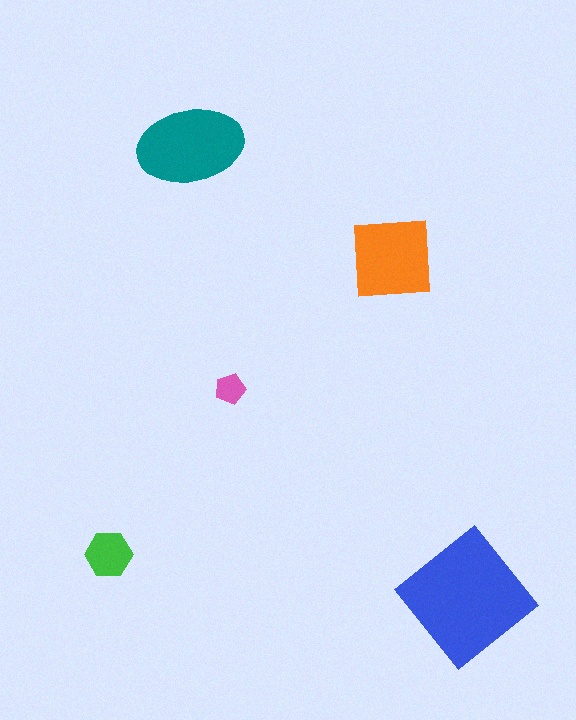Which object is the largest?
The blue diamond.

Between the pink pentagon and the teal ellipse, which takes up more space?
The teal ellipse.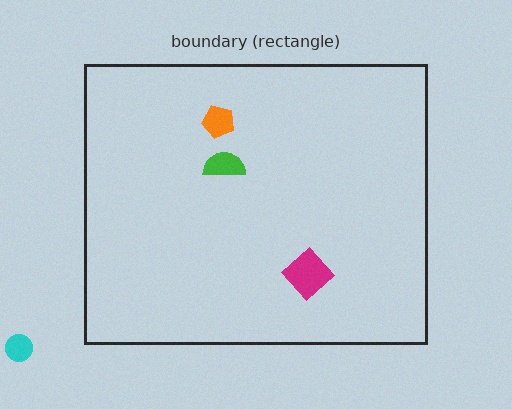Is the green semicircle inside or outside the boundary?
Inside.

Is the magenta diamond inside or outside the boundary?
Inside.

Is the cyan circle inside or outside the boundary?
Outside.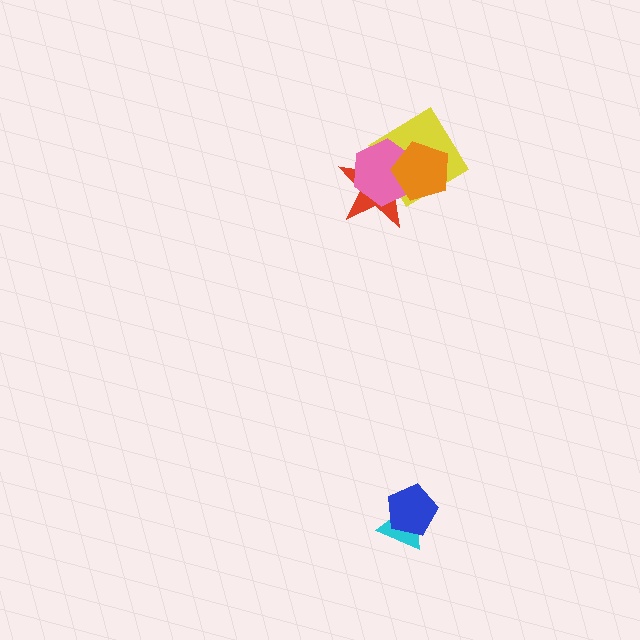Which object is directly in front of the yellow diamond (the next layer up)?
The red star is directly in front of the yellow diamond.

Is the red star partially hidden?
Yes, it is partially covered by another shape.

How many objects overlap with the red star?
3 objects overlap with the red star.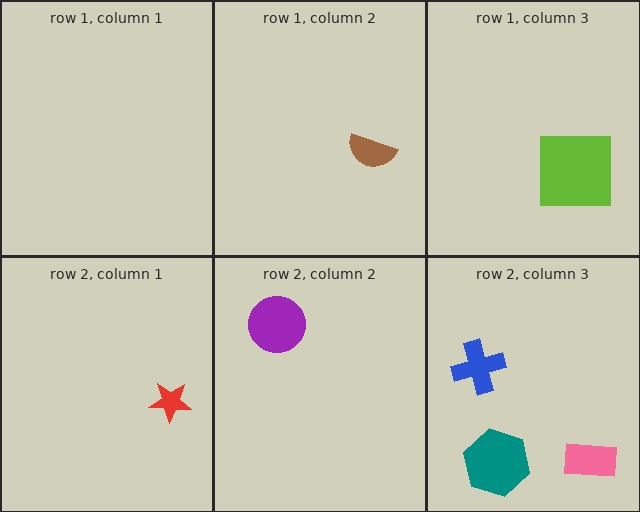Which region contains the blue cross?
The row 2, column 3 region.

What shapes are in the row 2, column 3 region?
The teal hexagon, the blue cross, the pink rectangle.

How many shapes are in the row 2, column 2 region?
1.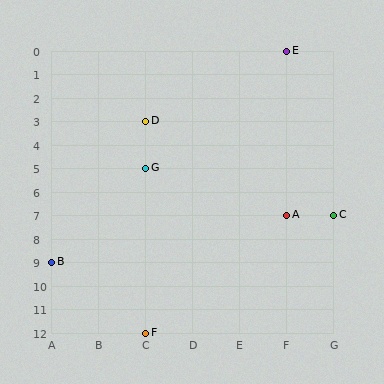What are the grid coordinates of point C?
Point C is at grid coordinates (G, 7).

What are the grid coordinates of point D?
Point D is at grid coordinates (C, 3).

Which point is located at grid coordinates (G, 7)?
Point C is at (G, 7).